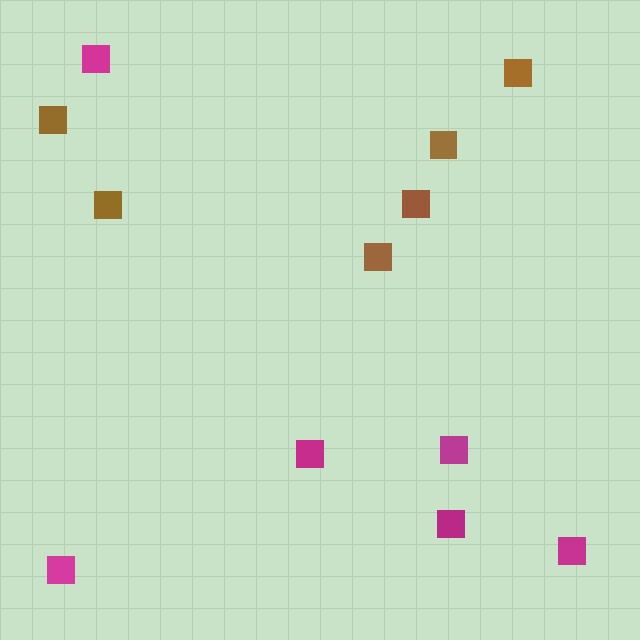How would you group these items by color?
There are 2 groups: one group of magenta squares (6) and one group of brown squares (6).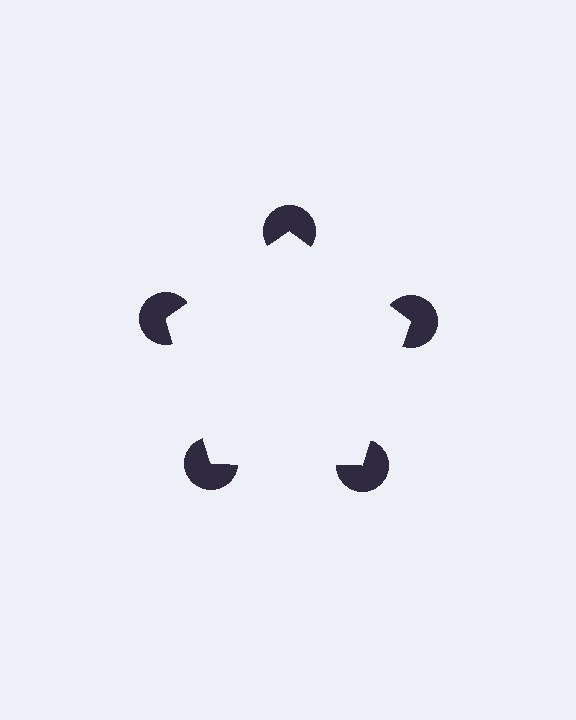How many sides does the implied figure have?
5 sides.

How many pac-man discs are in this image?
There are 5 — one at each vertex of the illusory pentagon.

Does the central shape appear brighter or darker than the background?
It typically appears slightly brighter than the background, even though no actual brightness change is drawn.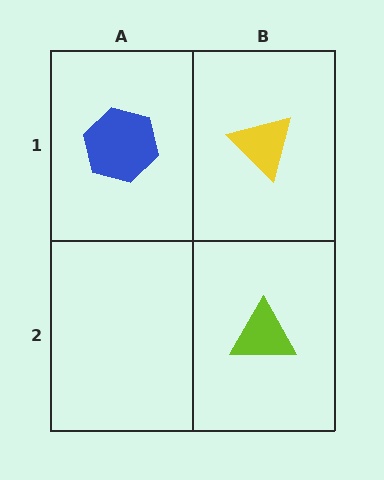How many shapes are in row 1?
2 shapes.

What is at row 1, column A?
A blue hexagon.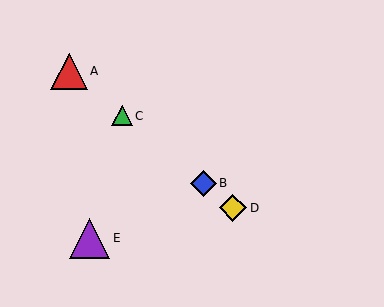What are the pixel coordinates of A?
Object A is at (69, 71).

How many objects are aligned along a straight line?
4 objects (A, B, C, D) are aligned along a straight line.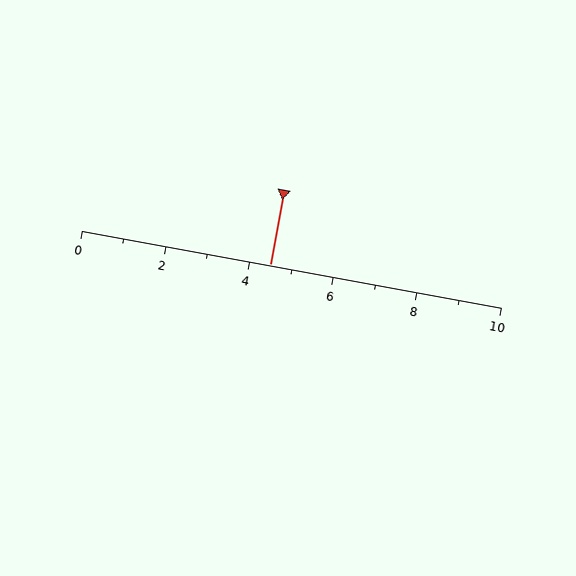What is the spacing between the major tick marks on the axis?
The major ticks are spaced 2 apart.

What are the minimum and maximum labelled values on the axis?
The axis runs from 0 to 10.